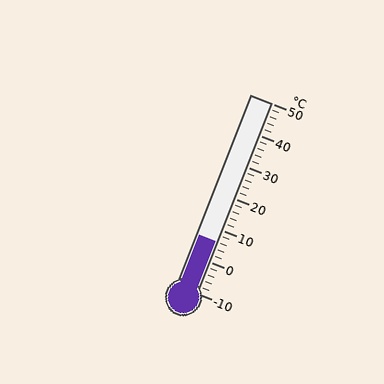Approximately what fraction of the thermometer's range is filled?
The thermometer is filled to approximately 25% of its range.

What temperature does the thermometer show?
The thermometer shows approximately 6°C.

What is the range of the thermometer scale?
The thermometer scale ranges from -10°C to 50°C.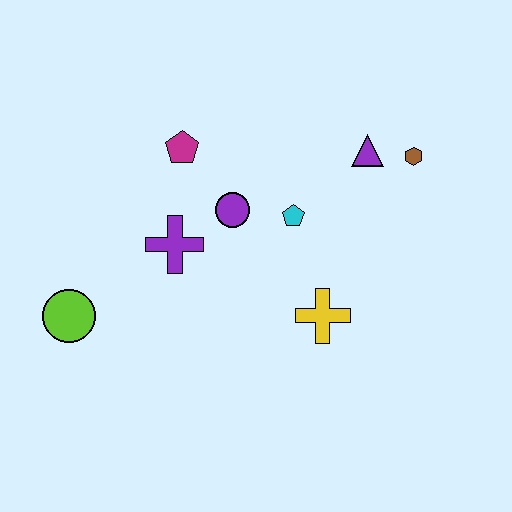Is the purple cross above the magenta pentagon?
No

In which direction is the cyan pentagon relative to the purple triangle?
The cyan pentagon is to the left of the purple triangle.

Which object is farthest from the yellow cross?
The lime circle is farthest from the yellow cross.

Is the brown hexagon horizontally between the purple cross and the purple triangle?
No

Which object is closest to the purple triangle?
The brown hexagon is closest to the purple triangle.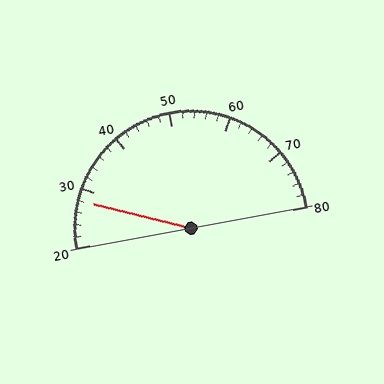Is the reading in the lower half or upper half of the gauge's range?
The reading is in the lower half of the range (20 to 80).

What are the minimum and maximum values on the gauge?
The gauge ranges from 20 to 80.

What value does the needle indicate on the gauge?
The needle indicates approximately 28.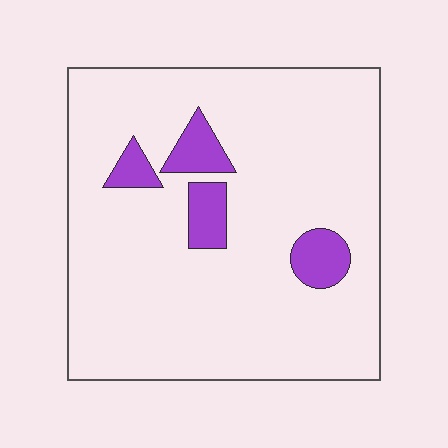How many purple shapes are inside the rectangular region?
4.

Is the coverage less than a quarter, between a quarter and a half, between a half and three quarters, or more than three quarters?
Less than a quarter.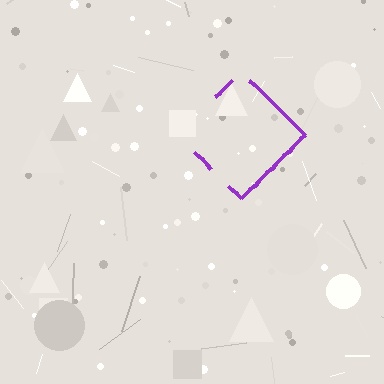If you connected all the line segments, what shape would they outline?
They would outline a diamond.